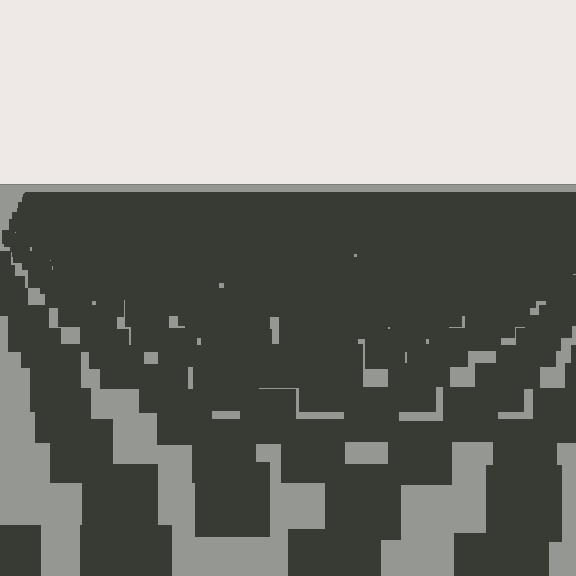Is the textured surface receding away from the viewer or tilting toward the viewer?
The surface is receding away from the viewer. Texture elements get smaller and denser toward the top.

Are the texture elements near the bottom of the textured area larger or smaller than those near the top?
Larger. Near the bottom, elements are closer to the viewer and appear at a bigger on-screen size.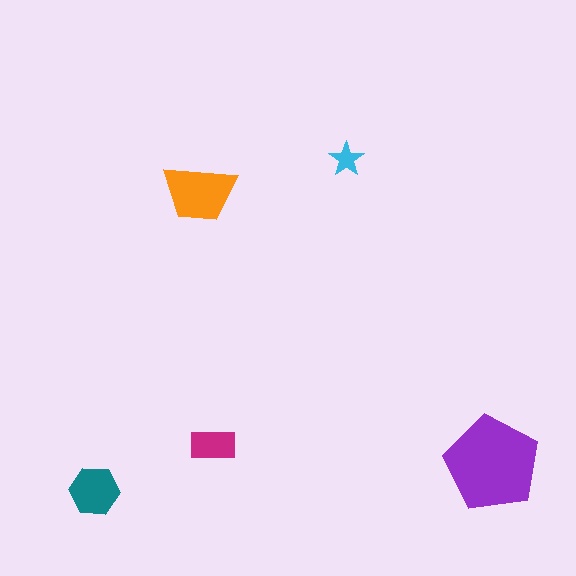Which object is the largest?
The purple pentagon.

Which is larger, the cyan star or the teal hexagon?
The teal hexagon.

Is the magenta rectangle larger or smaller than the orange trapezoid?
Smaller.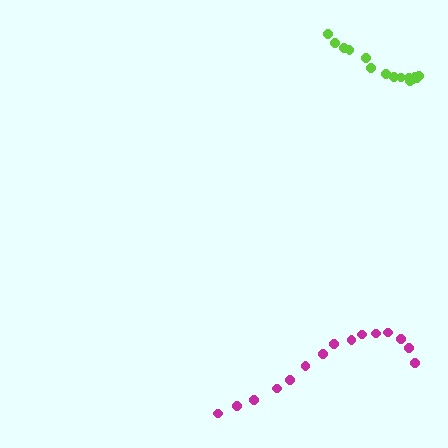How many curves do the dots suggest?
There are 2 distinct paths.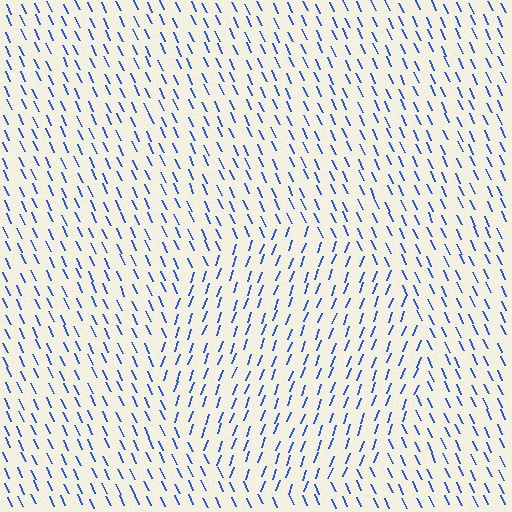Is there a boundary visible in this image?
Yes, there is a texture boundary formed by a change in line orientation.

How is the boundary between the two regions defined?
The boundary is defined purely by a change in line orientation (approximately 45 degrees difference). All lines are the same color and thickness.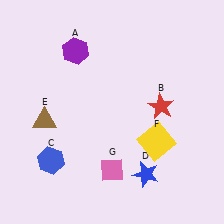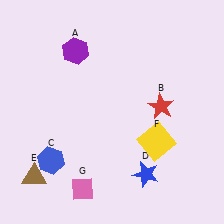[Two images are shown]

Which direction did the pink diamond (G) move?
The pink diamond (G) moved left.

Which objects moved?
The objects that moved are: the brown triangle (E), the pink diamond (G).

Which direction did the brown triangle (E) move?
The brown triangle (E) moved down.